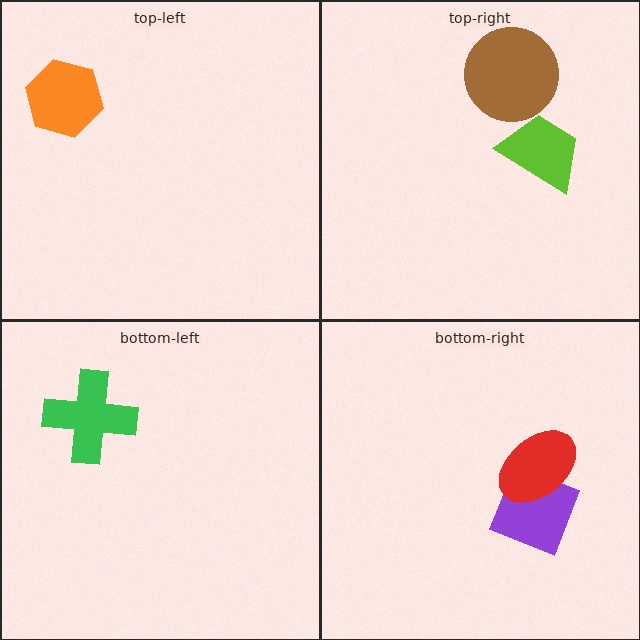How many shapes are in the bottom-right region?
2.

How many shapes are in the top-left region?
1.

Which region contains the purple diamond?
The bottom-right region.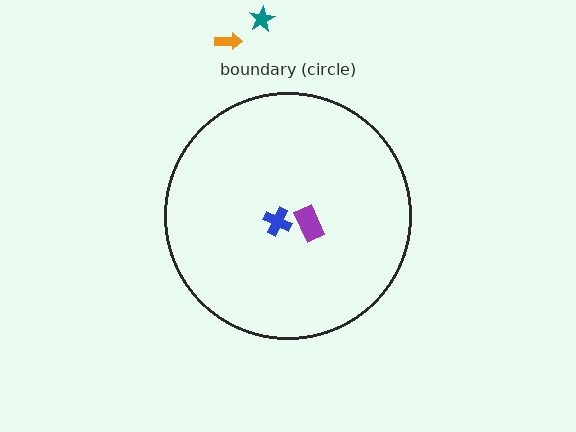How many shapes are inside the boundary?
2 inside, 2 outside.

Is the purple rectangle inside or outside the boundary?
Inside.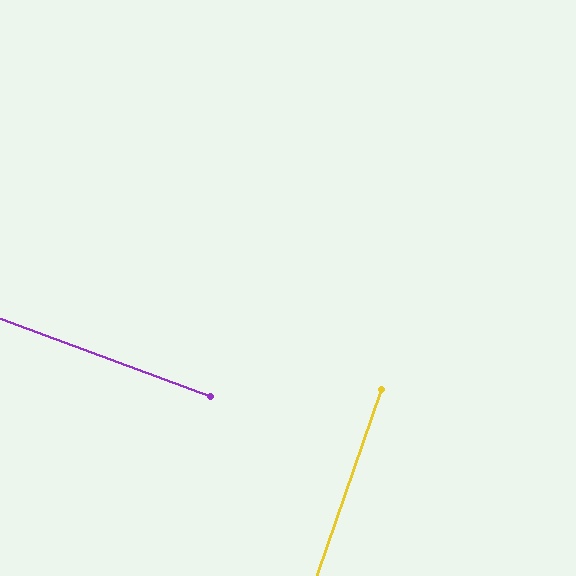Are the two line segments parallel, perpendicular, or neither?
Perpendicular — they meet at approximately 89°.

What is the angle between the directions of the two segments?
Approximately 89 degrees.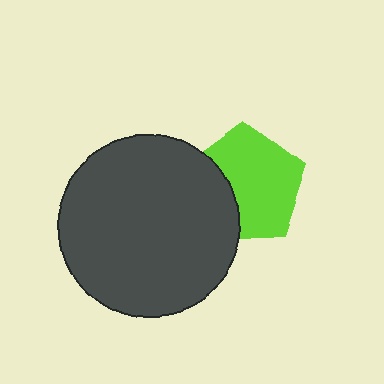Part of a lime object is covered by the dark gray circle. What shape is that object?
It is a pentagon.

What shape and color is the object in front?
The object in front is a dark gray circle.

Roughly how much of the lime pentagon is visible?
Most of it is visible (roughly 69%).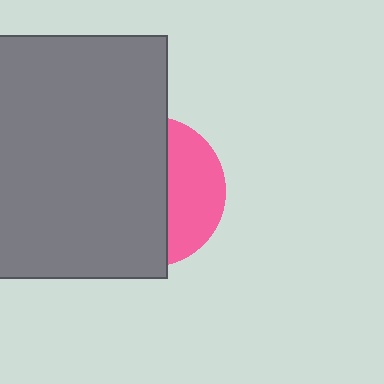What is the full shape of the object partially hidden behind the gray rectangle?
The partially hidden object is a pink circle.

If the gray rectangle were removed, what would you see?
You would see the complete pink circle.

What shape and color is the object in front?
The object in front is a gray rectangle.